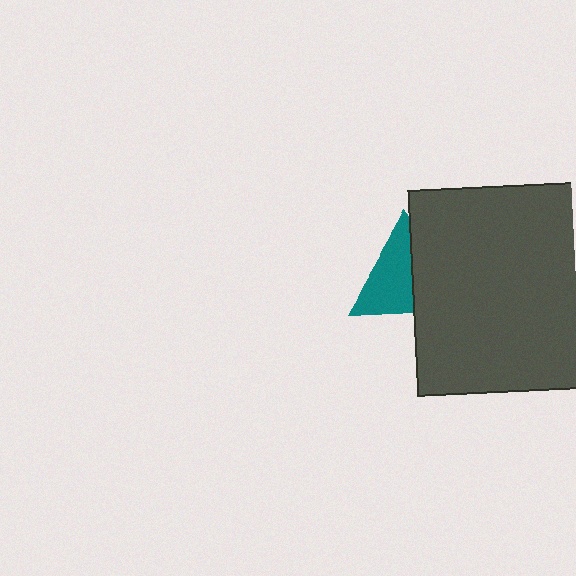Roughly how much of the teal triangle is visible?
About half of it is visible (roughly 57%).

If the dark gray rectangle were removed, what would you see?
You would see the complete teal triangle.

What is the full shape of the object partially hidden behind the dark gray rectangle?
The partially hidden object is a teal triangle.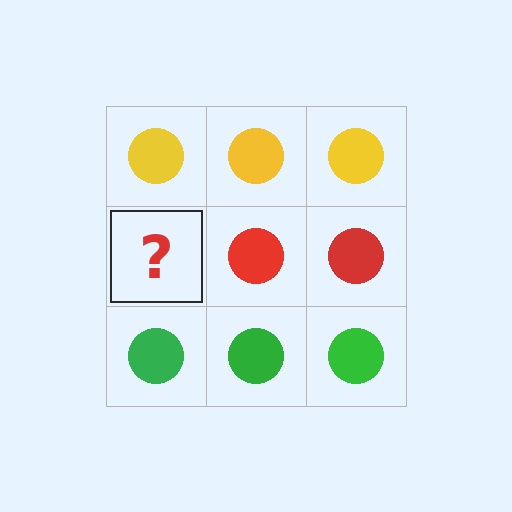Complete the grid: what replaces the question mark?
The question mark should be replaced with a red circle.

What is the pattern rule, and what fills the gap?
The rule is that each row has a consistent color. The gap should be filled with a red circle.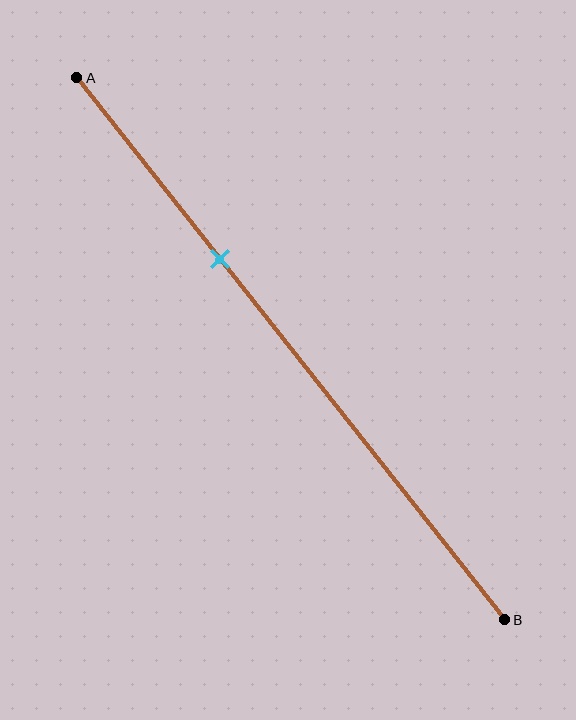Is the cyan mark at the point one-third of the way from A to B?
Yes, the mark is approximately at the one-third point.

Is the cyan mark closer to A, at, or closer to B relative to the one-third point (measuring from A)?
The cyan mark is approximately at the one-third point of segment AB.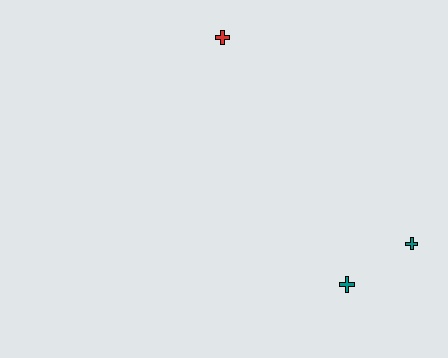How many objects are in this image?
There are 3 objects.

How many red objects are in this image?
There is 1 red object.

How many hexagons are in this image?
There are no hexagons.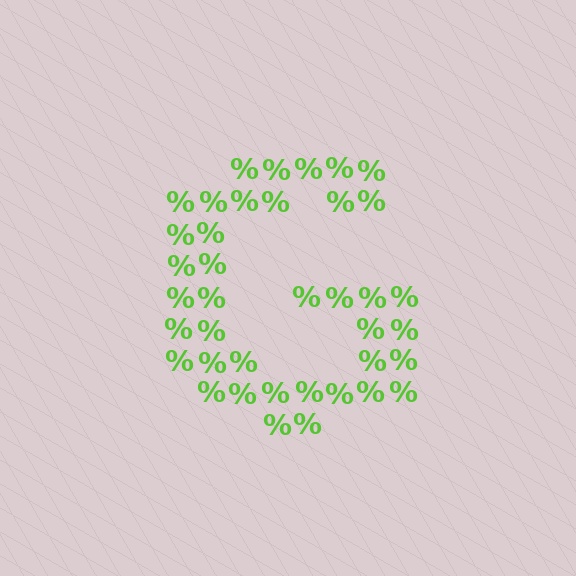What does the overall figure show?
The overall figure shows the letter G.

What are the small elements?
The small elements are percent signs.